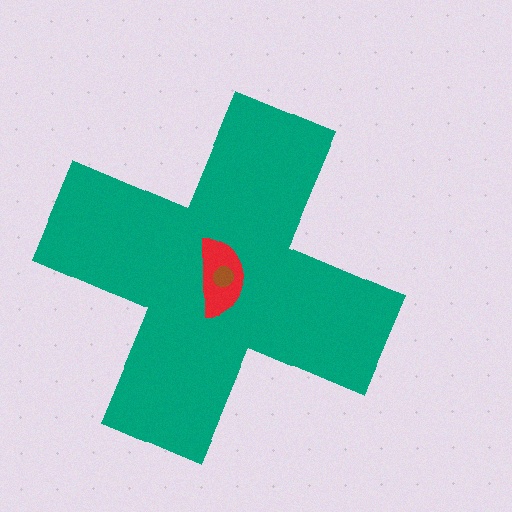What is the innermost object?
The brown circle.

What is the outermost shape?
The teal cross.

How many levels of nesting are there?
3.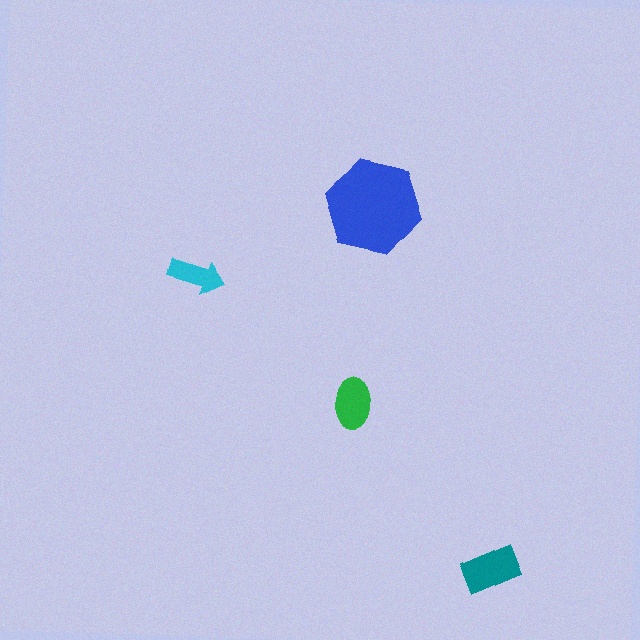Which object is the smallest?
The cyan arrow.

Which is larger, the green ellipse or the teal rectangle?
The teal rectangle.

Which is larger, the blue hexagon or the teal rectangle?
The blue hexagon.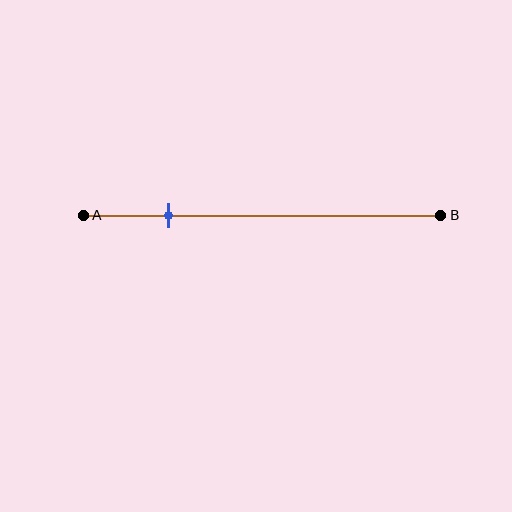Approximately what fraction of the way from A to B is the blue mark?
The blue mark is approximately 25% of the way from A to B.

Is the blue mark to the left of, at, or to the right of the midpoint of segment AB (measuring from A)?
The blue mark is to the left of the midpoint of segment AB.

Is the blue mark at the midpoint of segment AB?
No, the mark is at about 25% from A, not at the 50% midpoint.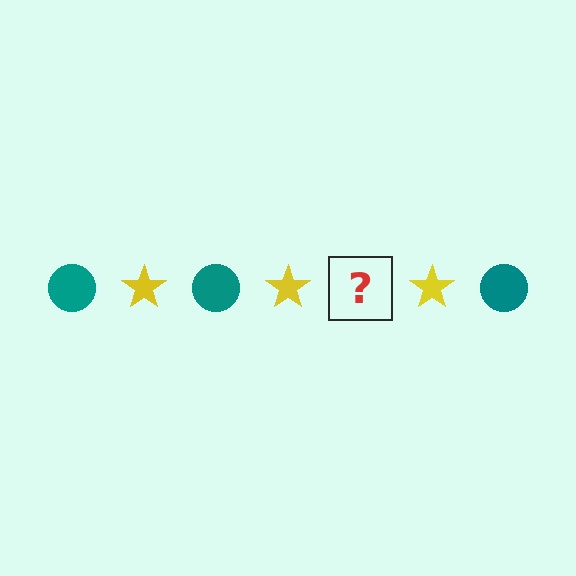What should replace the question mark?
The question mark should be replaced with a teal circle.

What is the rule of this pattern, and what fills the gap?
The rule is that the pattern alternates between teal circle and yellow star. The gap should be filled with a teal circle.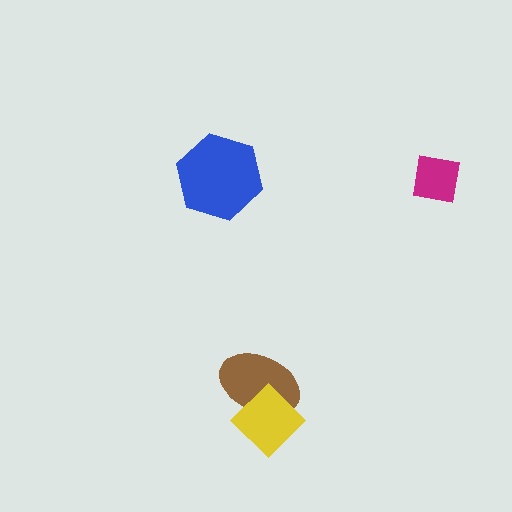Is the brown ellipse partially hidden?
Yes, it is partially covered by another shape.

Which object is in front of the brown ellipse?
The yellow diamond is in front of the brown ellipse.